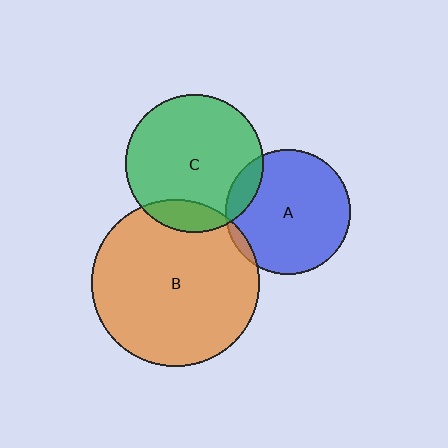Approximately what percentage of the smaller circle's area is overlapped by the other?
Approximately 10%.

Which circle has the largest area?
Circle B (orange).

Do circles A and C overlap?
Yes.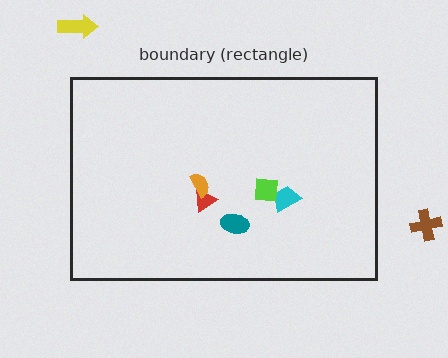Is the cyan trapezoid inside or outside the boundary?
Inside.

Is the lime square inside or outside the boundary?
Inside.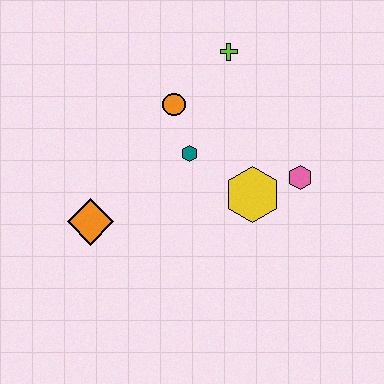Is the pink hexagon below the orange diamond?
No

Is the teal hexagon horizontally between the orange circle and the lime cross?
Yes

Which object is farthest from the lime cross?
The orange diamond is farthest from the lime cross.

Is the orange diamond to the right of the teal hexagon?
No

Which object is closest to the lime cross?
The orange circle is closest to the lime cross.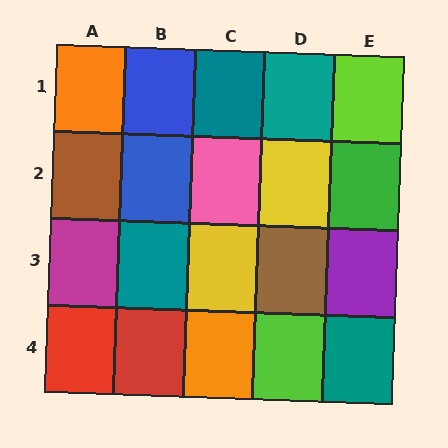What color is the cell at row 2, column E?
Green.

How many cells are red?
2 cells are red.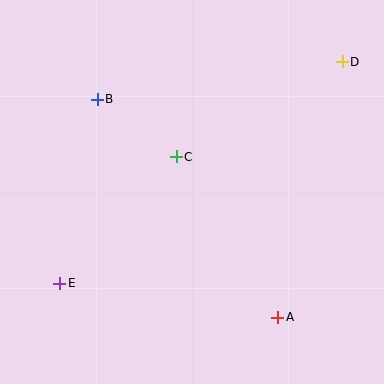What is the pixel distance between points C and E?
The distance between C and E is 172 pixels.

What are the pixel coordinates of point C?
Point C is at (176, 157).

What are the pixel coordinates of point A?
Point A is at (278, 317).